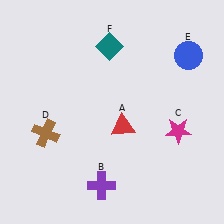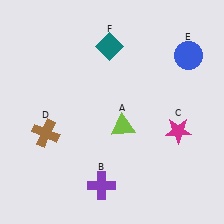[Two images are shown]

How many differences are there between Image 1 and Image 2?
There is 1 difference between the two images.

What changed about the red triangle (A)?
In Image 1, A is red. In Image 2, it changed to lime.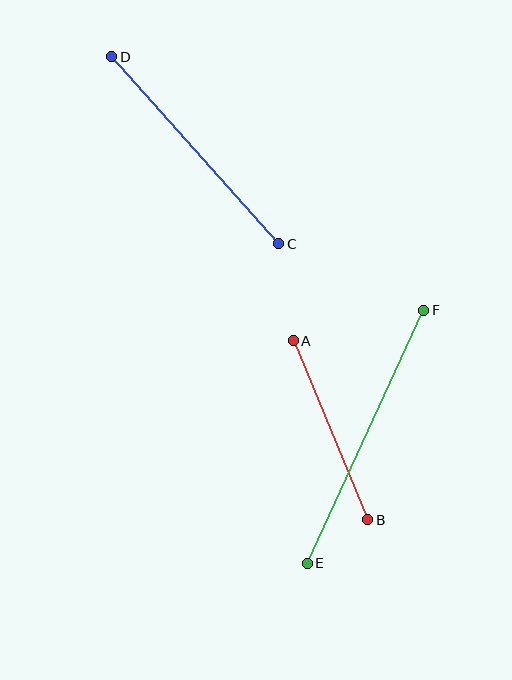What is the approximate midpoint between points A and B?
The midpoint is at approximately (331, 430) pixels.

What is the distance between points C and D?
The distance is approximately 250 pixels.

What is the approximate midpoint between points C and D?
The midpoint is at approximately (195, 150) pixels.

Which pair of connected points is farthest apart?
Points E and F are farthest apart.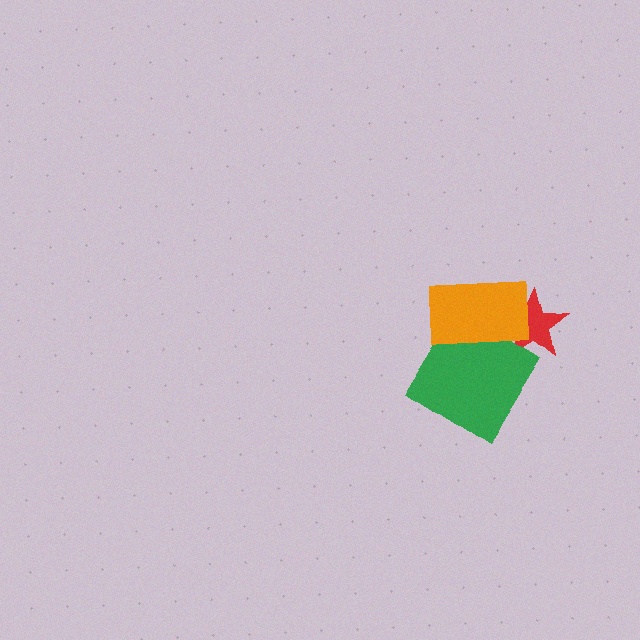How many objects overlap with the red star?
1 object overlaps with the red star.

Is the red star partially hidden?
Yes, it is partially covered by another shape.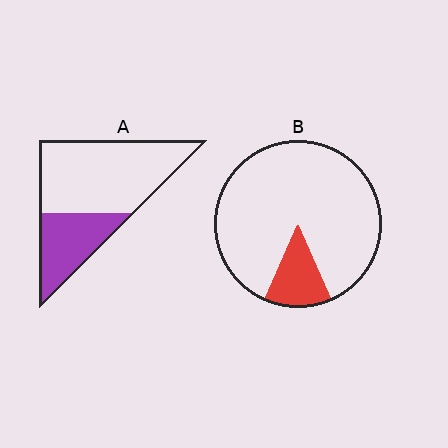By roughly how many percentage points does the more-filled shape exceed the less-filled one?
By roughly 20 percentage points (A over B).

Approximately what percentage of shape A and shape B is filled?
A is approximately 30% and B is approximately 15%.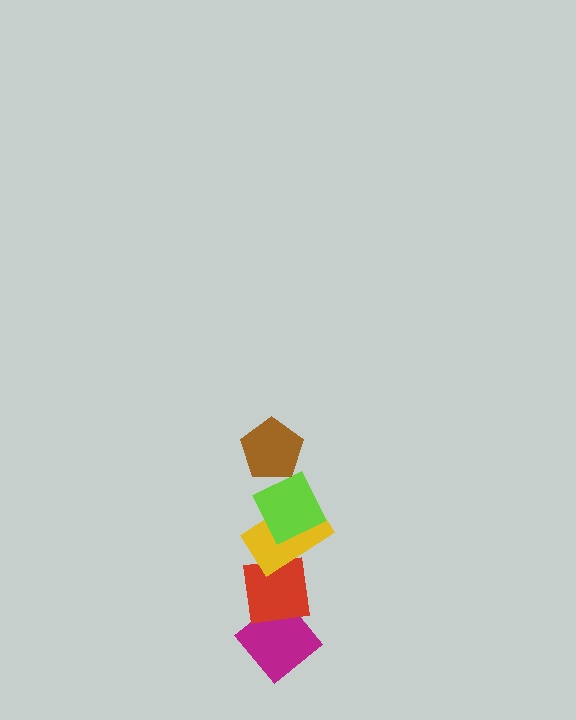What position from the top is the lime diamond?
The lime diamond is 2nd from the top.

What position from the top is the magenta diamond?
The magenta diamond is 5th from the top.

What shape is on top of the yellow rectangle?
The lime diamond is on top of the yellow rectangle.